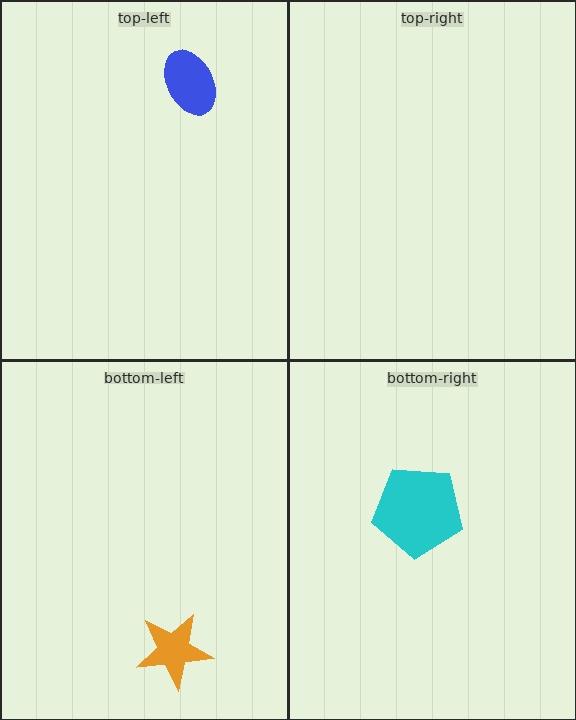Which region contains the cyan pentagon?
The bottom-right region.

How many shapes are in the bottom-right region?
1.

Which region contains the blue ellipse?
The top-left region.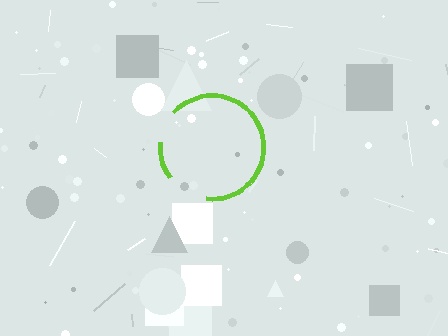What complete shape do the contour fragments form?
The contour fragments form a circle.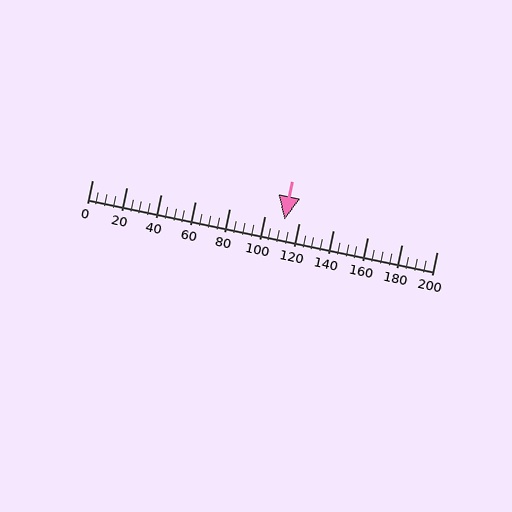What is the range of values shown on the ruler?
The ruler shows values from 0 to 200.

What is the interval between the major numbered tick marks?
The major tick marks are spaced 20 units apart.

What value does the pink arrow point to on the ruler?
The pink arrow points to approximately 112.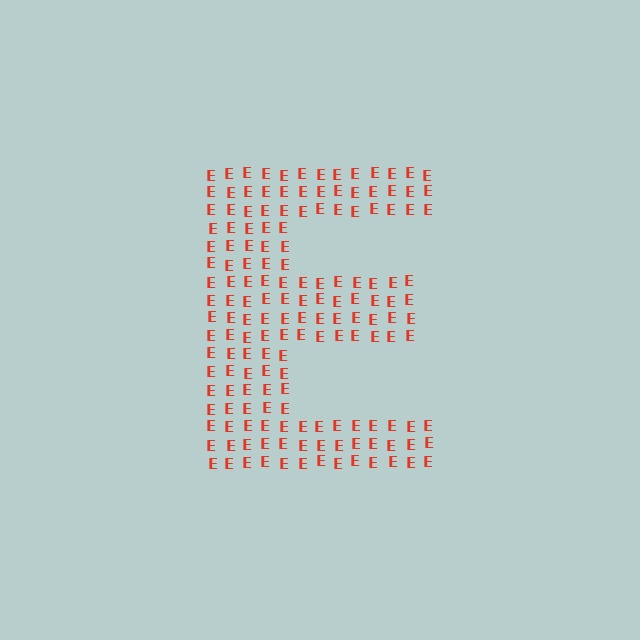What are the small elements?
The small elements are letter E's.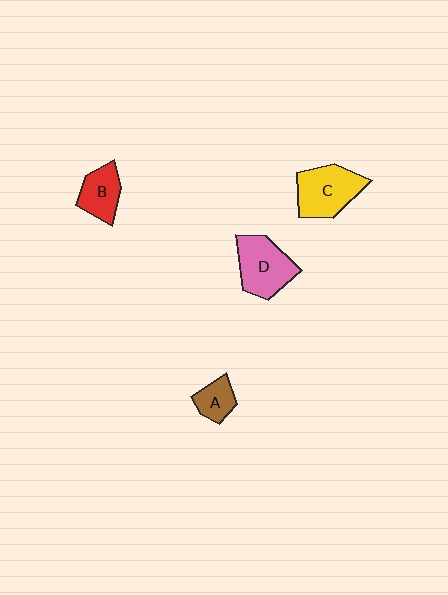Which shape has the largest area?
Shape C (yellow).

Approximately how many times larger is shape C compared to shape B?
Approximately 1.5 times.